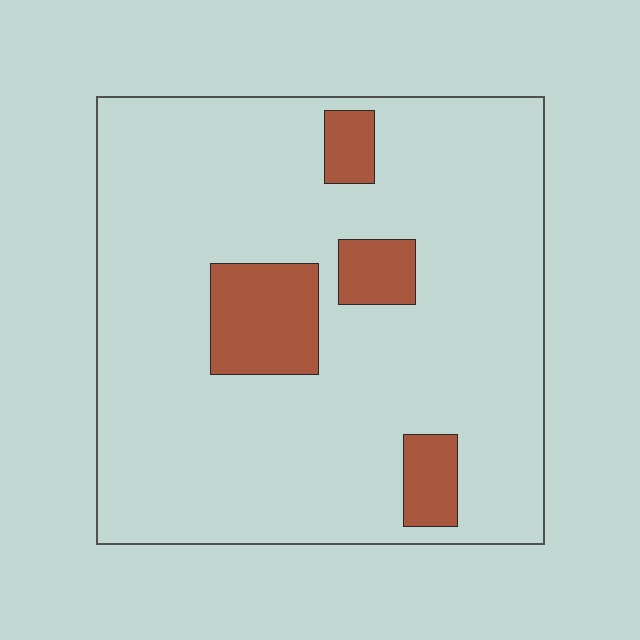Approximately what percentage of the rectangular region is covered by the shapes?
Approximately 15%.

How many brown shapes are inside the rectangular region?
4.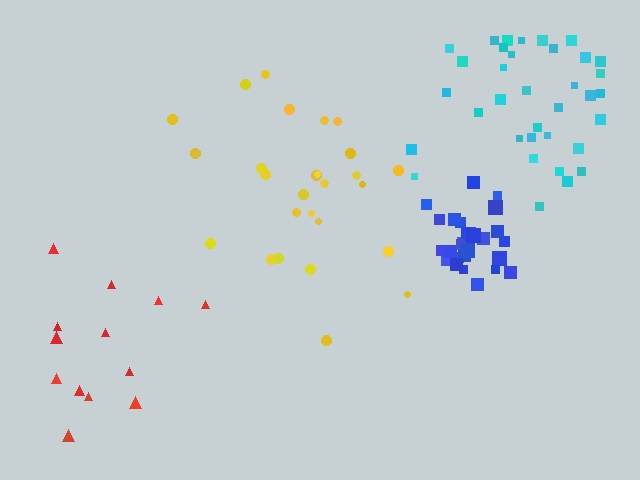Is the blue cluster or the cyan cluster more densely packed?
Blue.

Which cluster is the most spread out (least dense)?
Red.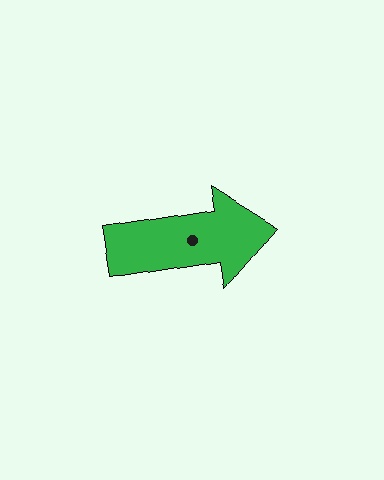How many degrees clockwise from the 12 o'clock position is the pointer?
Approximately 81 degrees.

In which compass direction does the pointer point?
East.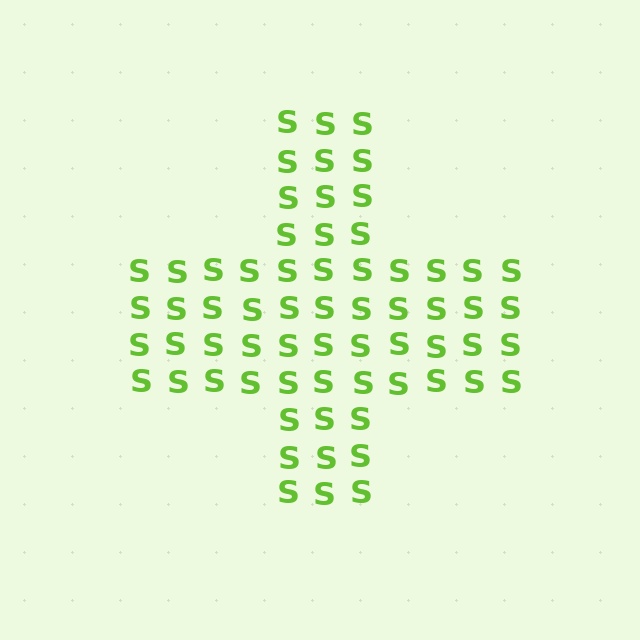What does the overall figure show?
The overall figure shows a cross.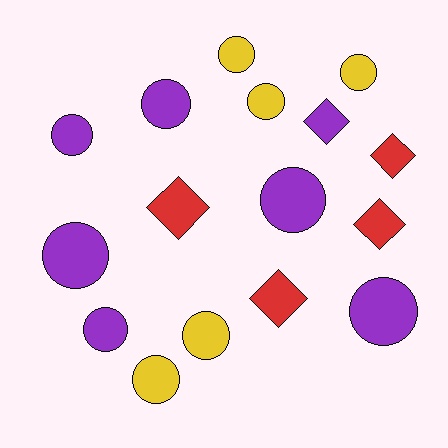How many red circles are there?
There are no red circles.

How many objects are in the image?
There are 16 objects.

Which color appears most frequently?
Purple, with 7 objects.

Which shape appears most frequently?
Circle, with 11 objects.